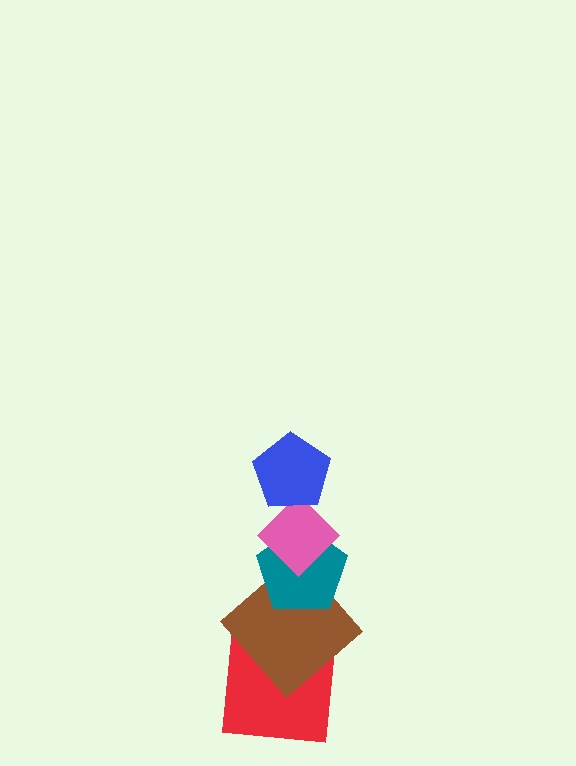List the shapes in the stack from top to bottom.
From top to bottom: the blue pentagon, the pink diamond, the teal pentagon, the brown diamond, the red square.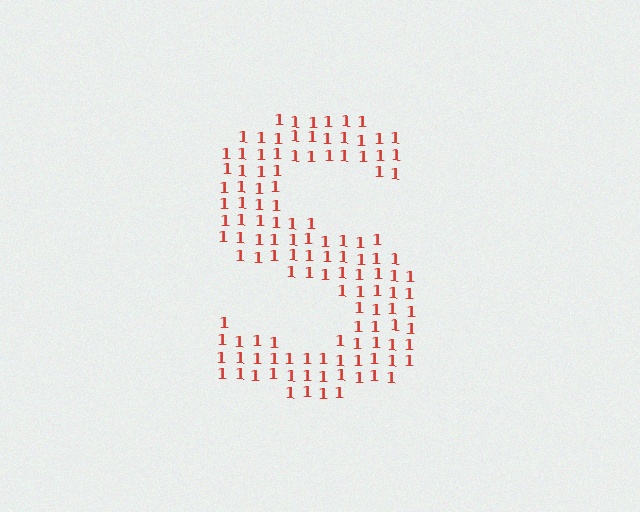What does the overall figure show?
The overall figure shows the letter S.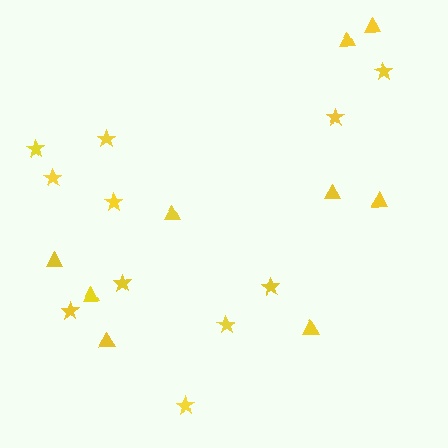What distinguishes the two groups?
There are 2 groups: one group of stars (11) and one group of triangles (9).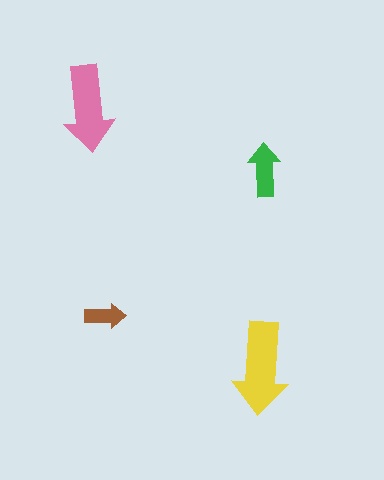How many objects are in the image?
There are 4 objects in the image.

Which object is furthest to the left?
The pink arrow is leftmost.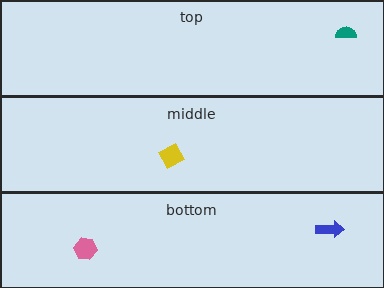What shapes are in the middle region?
The yellow diamond.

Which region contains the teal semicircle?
The top region.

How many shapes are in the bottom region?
2.